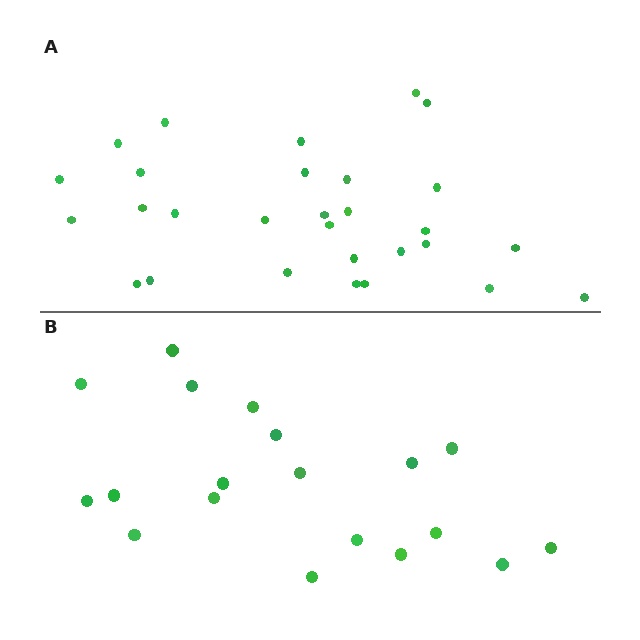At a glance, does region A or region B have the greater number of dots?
Region A (the top region) has more dots.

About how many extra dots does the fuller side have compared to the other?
Region A has roughly 10 or so more dots than region B.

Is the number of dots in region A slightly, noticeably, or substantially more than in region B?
Region A has substantially more. The ratio is roughly 1.5 to 1.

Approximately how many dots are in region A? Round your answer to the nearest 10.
About 30 dots. (The exact count is 29, which rounds to 30.)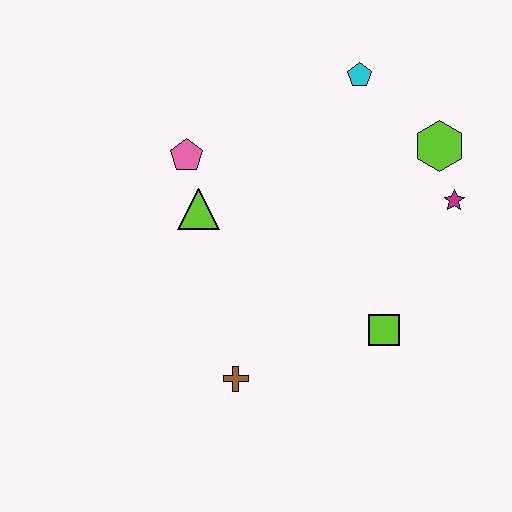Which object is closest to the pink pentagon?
The lime triangle is closest to the pink pentagon.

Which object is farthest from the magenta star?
The brown cross is farthest from the magenta star.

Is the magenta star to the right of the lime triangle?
Yes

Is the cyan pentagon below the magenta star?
No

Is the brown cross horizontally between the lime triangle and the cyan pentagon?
Yes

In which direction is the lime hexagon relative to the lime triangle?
The lime hexagon is to the right of the lime triangle.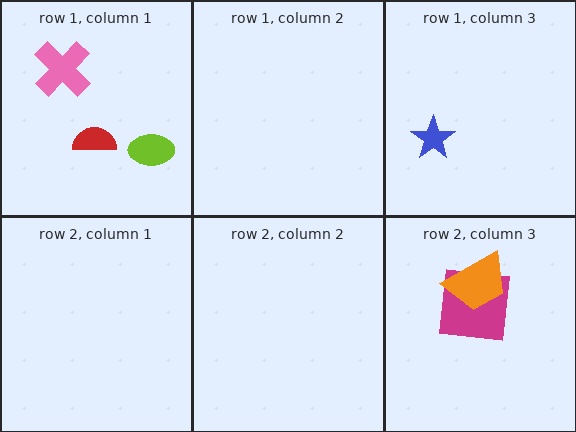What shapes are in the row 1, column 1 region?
The red semicircle, the pink cross, the lime ellipse.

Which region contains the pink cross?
The row 1, column 1 region.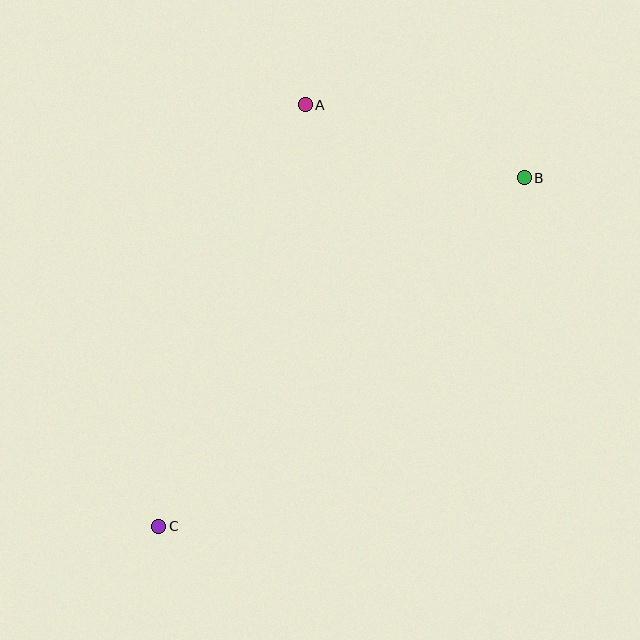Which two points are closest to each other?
Points A and B are closest to each other.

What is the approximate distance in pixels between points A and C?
The distance between A and C is approximately 446 pixels.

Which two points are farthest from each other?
Points B and C are farthest from each other.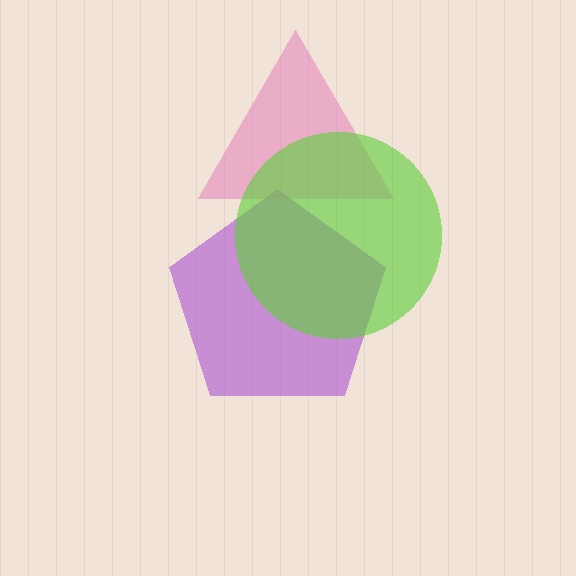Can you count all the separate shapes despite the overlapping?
Yes, there are 3 separate shapes.